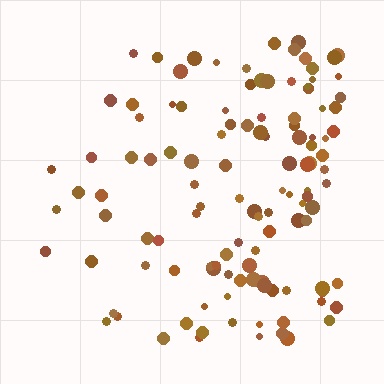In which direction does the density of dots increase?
From left to right, with the right side densest.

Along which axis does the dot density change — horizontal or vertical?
Horizontal.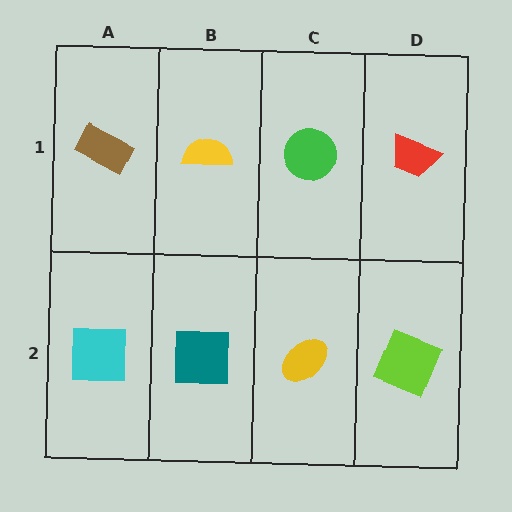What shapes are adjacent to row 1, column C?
A yellow ellipse (row 2, column C), a yellow semicircle (row 1, column B), a red trapezoid (row 1, column D).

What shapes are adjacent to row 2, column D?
A red trapezoid (row 1, column D), a yellow ellipse (row 2, column C).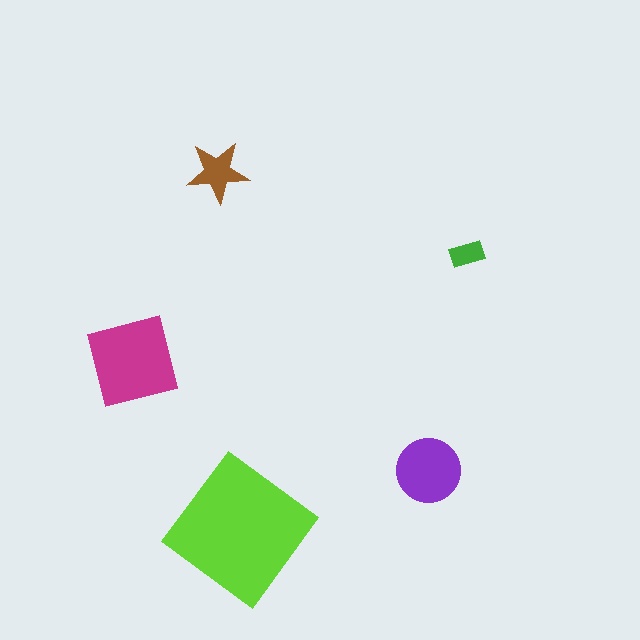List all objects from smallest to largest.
The green rectangle, the brown star, the purple circle, the magenta square, the lime diamond.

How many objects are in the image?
There are 5 objects in the image.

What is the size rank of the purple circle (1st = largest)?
3rd.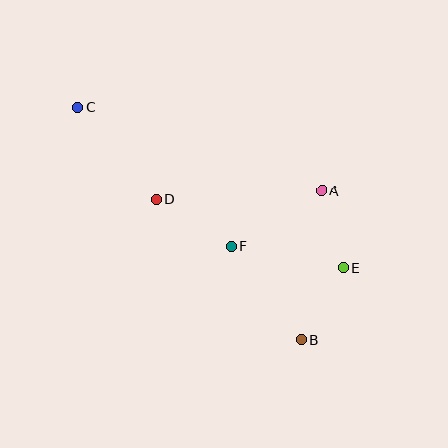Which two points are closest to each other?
Points A and E are closest to each other.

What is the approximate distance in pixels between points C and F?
The distance between C and F is approximately 207 pixels.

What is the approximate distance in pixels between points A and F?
The distance between A and F is approximately 107 pixels.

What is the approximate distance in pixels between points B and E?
The distance between B and E is approximately 84 pixels.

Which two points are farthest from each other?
Points B and C are farthest from each other.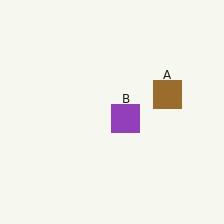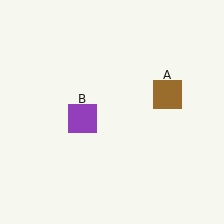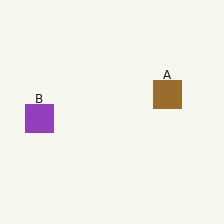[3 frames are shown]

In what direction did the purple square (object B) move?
The purple square (object B) moved left.